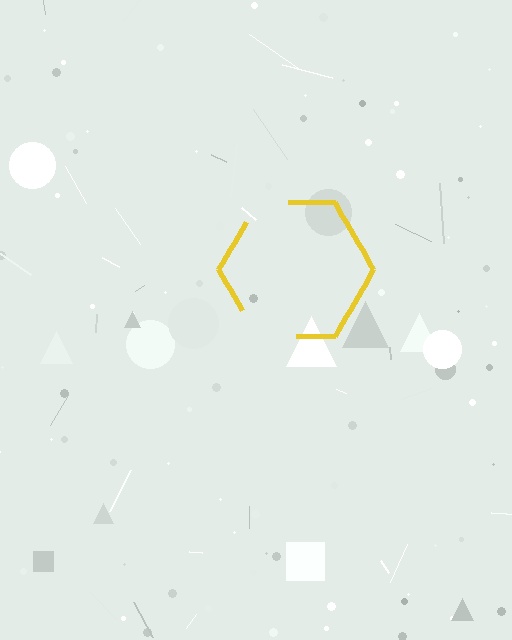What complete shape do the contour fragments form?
The contour fragments form a hexagon.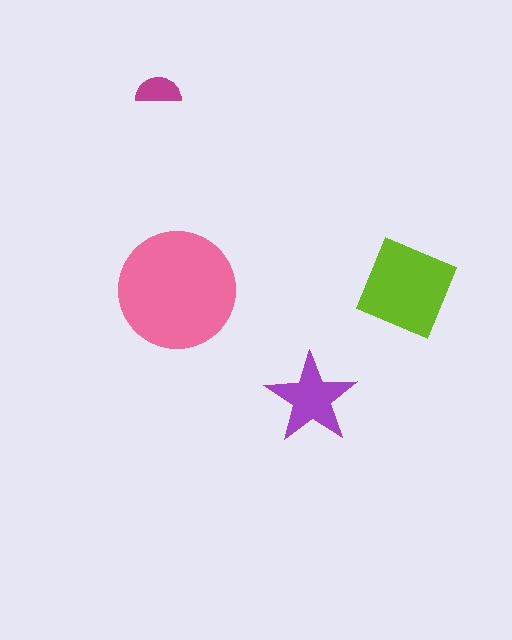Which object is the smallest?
The magenta semicircle.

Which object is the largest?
The pink circle.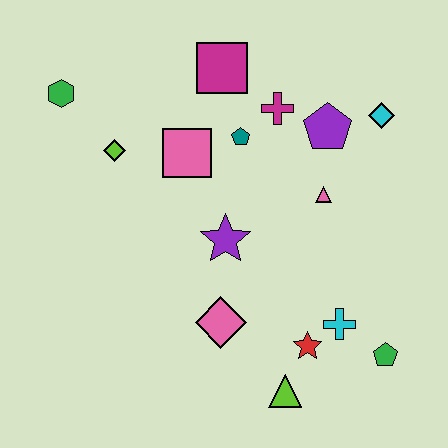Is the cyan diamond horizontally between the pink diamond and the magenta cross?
No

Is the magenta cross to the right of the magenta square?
Yes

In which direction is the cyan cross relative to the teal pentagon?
The cyan cross is below the teal pentagon.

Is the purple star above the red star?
Yes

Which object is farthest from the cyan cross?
The green hexagon is farthest from the cyan cross.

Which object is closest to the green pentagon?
The cyan cross is closest to the green pentagon.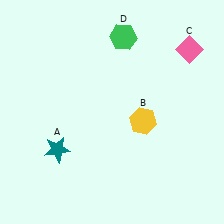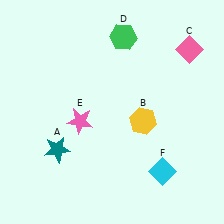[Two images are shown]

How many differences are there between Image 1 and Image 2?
There are 2 differences between the two images.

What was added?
A pink star (E), a cyan diamond (F) were added in Image 2.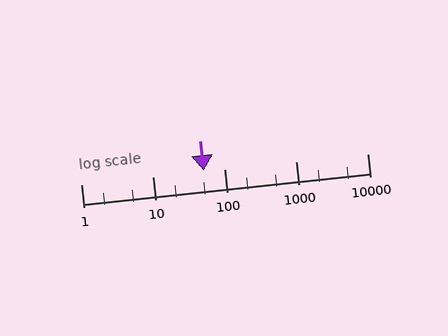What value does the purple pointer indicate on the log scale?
The pointer indicates approximately 52.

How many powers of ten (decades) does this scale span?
The scale spans 4 decades, from 1 to 10000.